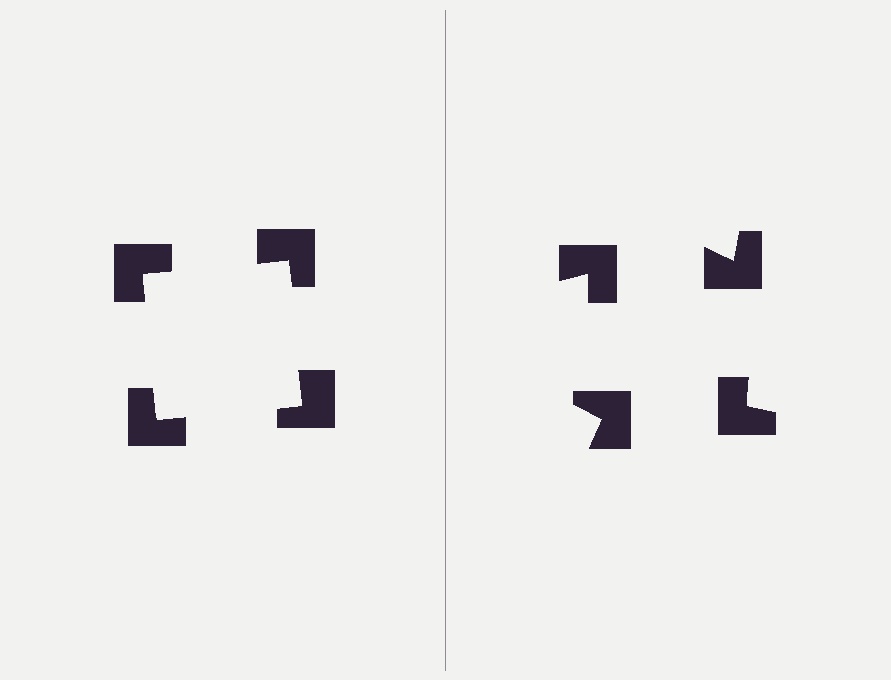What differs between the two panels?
The notched squares are positioned identically on both sides; only the wedge orientations differ. On the left they align to a square; on the right they are misaligned.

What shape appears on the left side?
An illusory square.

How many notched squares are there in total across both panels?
8 — 4 on each side.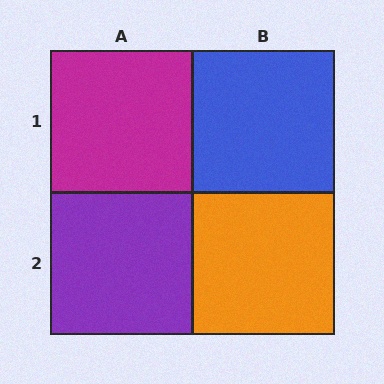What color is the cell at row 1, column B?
Blue.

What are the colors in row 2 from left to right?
Purple, orange.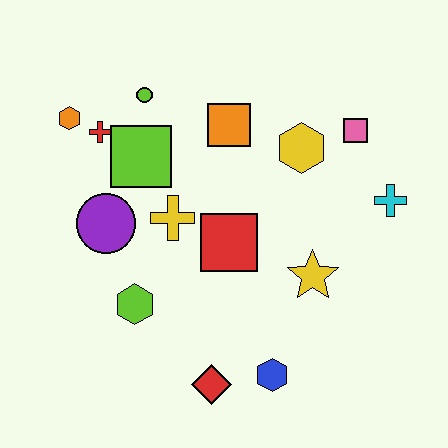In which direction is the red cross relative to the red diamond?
The red cross is above the red diamond.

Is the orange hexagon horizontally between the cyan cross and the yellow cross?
No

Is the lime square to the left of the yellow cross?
Yes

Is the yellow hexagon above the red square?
Yes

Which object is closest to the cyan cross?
The pink square is closest to the cyan cross.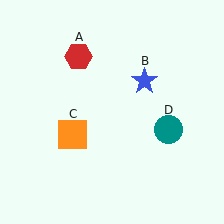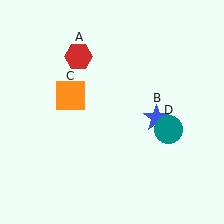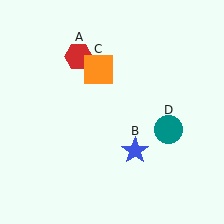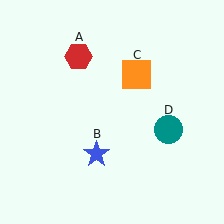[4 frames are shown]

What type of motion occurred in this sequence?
The blue star (object B), orange square (object C) rotated clockwise around the center of the scene.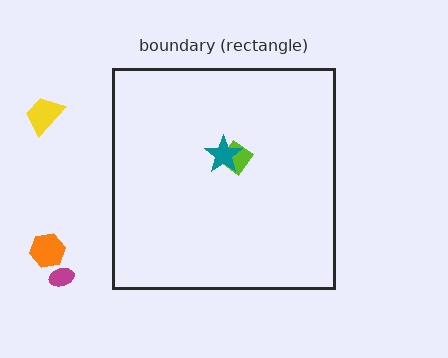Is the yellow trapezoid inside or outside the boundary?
Outside.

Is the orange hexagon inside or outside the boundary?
Outside.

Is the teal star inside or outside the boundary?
Inside.